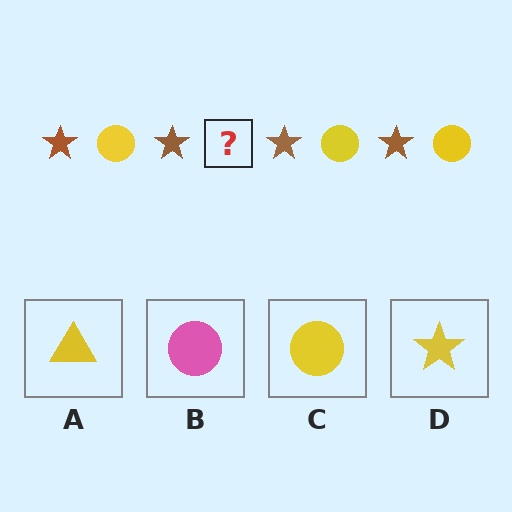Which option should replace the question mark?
Option C.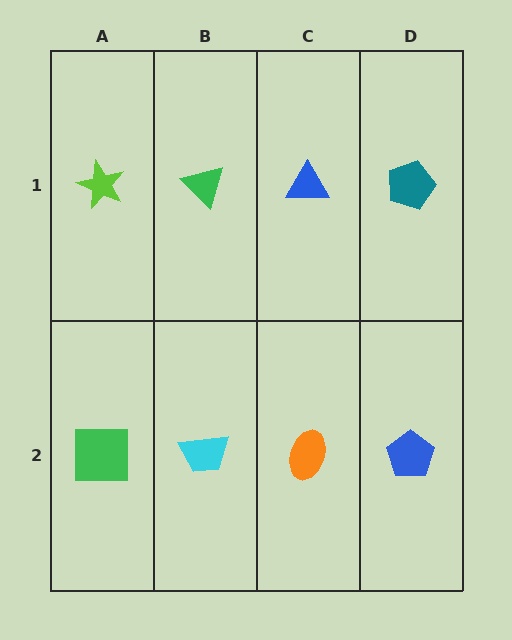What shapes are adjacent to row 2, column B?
A green triangle (row 1, column B), a green square (row 2, column A), an orange ellipse (row 2, column C).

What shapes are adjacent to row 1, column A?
A green square (row 2, column A), a green triangle (row 1, column B).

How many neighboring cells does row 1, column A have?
2.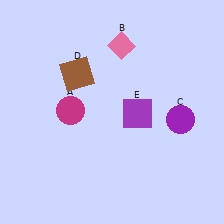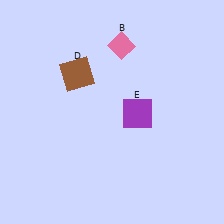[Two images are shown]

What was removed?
The purple circle (C), the magenta circle (A) were removed in Image 2.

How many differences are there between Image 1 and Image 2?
There are 2 differences between the two images.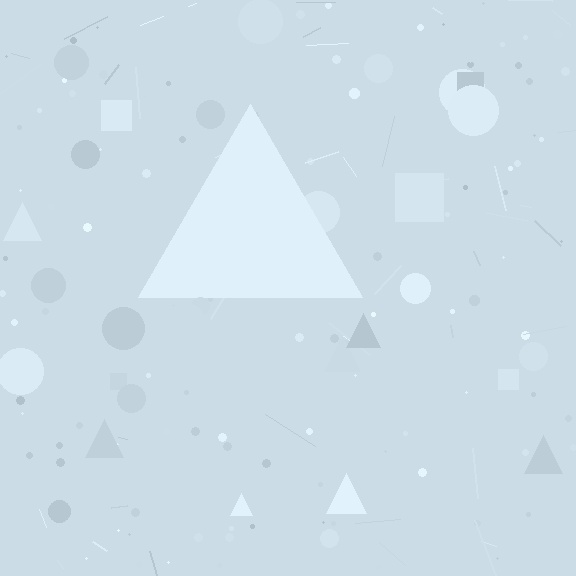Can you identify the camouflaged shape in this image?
The camouflaged shape is a triangle.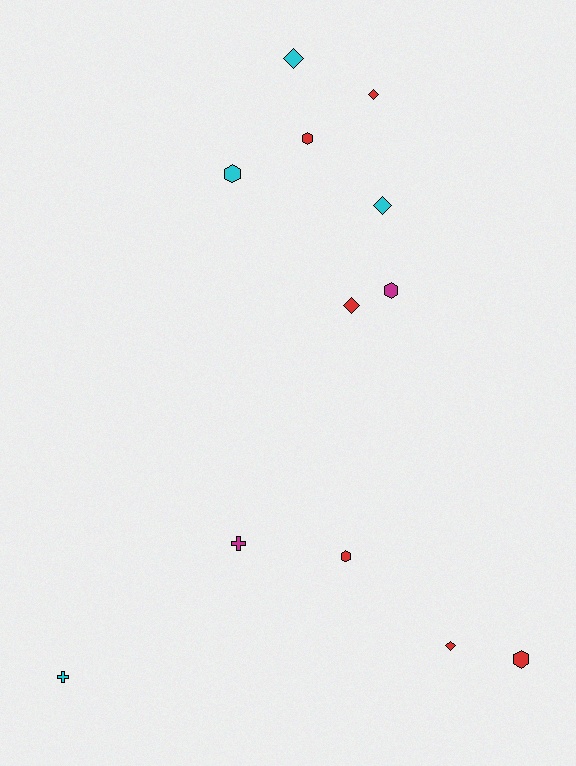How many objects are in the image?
There are 12 objects.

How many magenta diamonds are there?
There are no magenta diamonds.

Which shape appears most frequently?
Hexagon, with 5 objects.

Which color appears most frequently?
Red, with 6 objects.